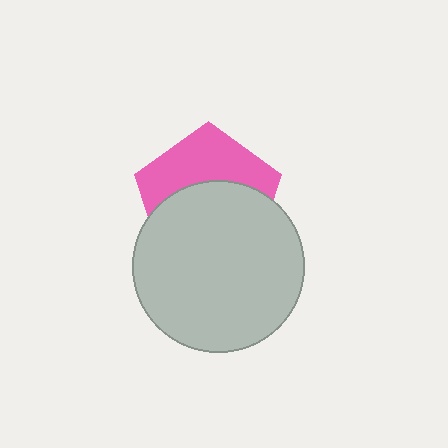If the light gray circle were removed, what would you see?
You would see the complete pink pentagon.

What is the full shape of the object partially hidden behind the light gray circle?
The partially hidden object is a pink pentagon.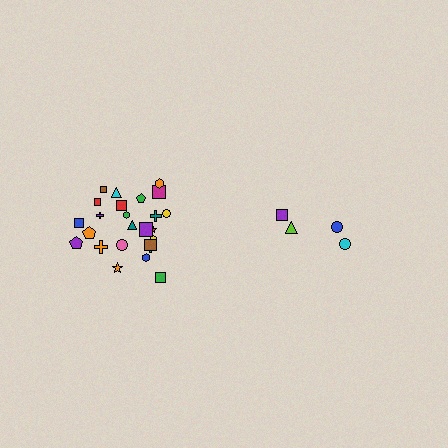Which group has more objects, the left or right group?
The left group.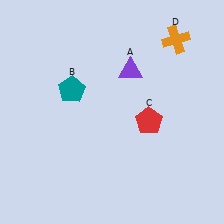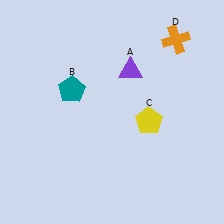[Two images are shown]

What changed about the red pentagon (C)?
In Image 1, C is red. In Image 2, it changed to yellow.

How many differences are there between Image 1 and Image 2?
There is 1 difference between the two images.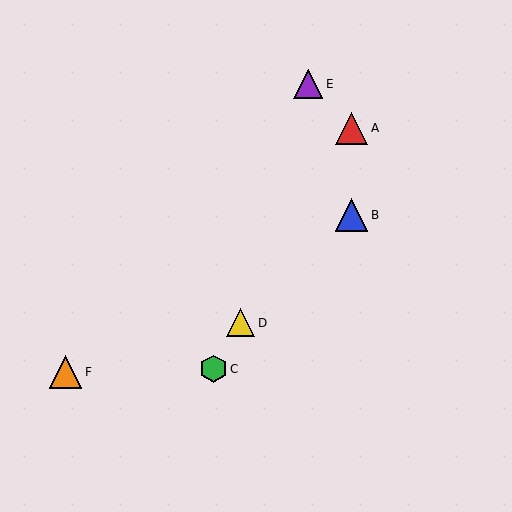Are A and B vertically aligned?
Yes, both are at x≈351.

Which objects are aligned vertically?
Objects A, B are aligned vertically.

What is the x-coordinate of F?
Object F is at x≈65.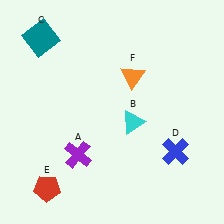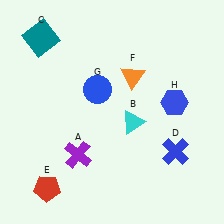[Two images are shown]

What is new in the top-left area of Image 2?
A blue circle (G) was added in the top-left area of Image 2.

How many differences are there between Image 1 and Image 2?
There are 2 differences between the two images.